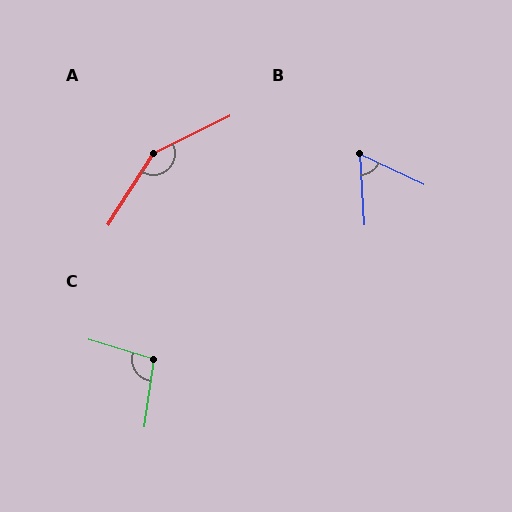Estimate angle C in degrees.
Approximately 99 degrees.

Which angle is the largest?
A, at approximately 149 degrees.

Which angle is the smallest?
B, at approximately 61 degrees.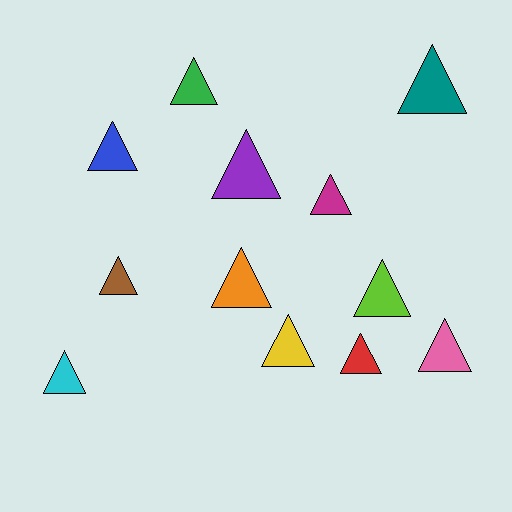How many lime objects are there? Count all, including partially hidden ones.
There is 1 lime object.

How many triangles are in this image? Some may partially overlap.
There are 12 triangles.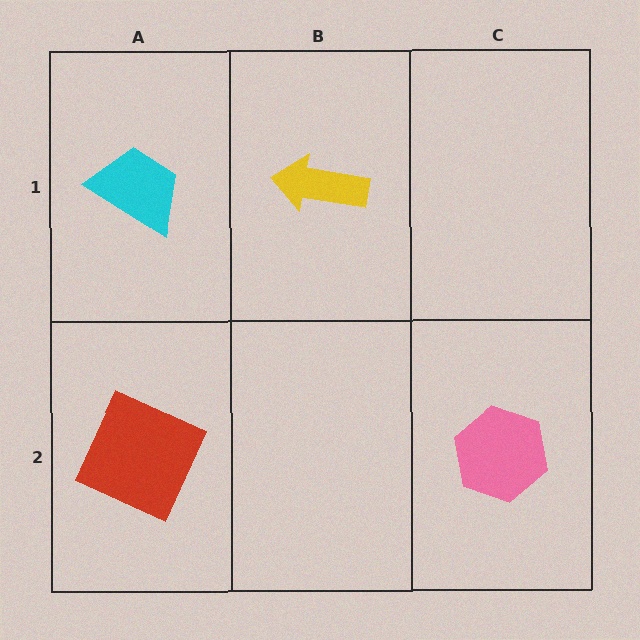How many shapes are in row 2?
2 shapes.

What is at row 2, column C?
A pink hexagon.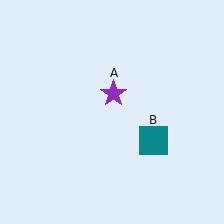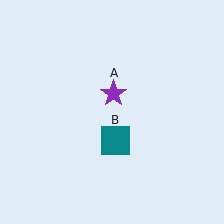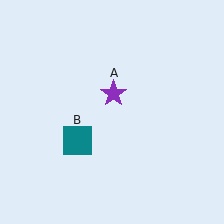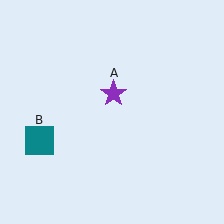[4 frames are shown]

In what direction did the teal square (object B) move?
The teal square (object B) moved left.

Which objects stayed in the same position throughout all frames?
Purple star (object A) remained stationary.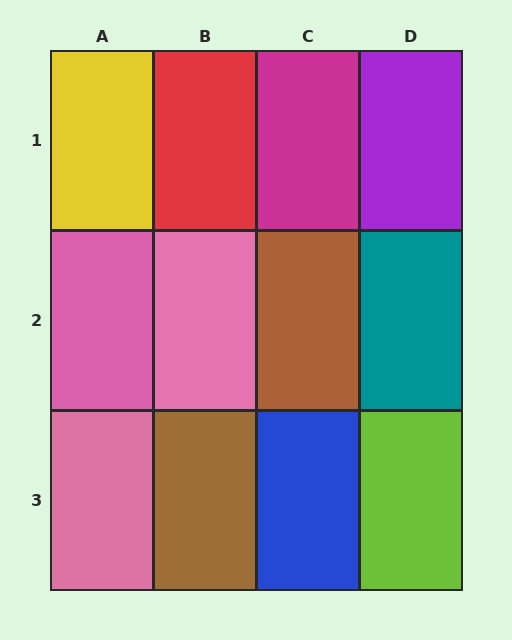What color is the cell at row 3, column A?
Pink.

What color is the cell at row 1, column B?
Red.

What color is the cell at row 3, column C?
Blue.